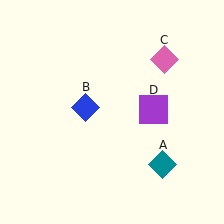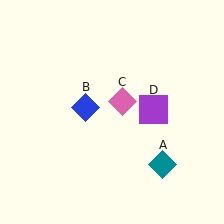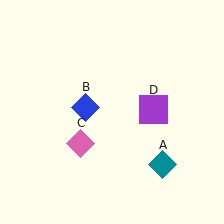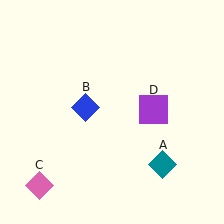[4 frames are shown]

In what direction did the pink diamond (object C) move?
The pink diamond (object C) moved down and to the left.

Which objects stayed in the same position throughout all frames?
Teal diamond (object A) and blue diamond (object B) and purple square (object D) remained stationary.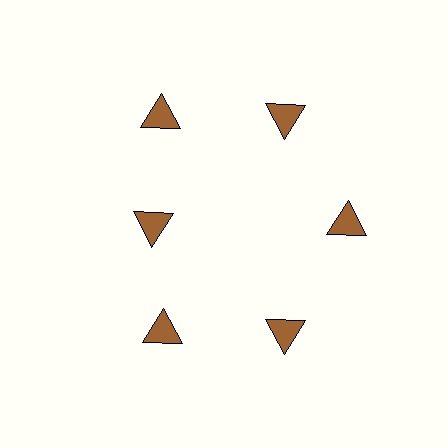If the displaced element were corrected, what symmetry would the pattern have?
It would have 6-fold rotational symmetry — the pattern would map onto itself every 60 degrees.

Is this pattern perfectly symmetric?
No. The 6 brown triangles are arranged in a ring, but one element near the 9 o'clock position is pulled inward toward the center, breaking the 6-fold rotational symmetry.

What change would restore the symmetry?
The symmetry would be restored by moving it outward, back onto the ring so that all 6 triangles sit at equal angles and equal distance from the center.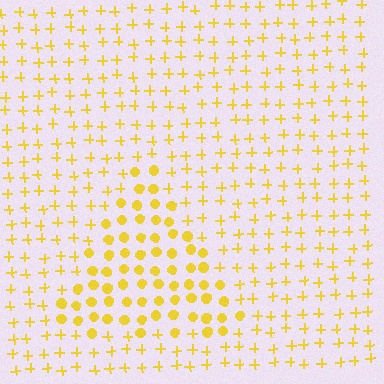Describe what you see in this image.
The image is filled with small yellow elements arranged in a uniform grid. A triangle-shaped region contains circles, while the surrounding area contains plus signs. The boundary is defined purely by the change in element shape.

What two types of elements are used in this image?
The image uses circles inside the triangle region and plus signs outside it.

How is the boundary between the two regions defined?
The boundary is defined by a change in element shape: circles inside vs. plus signs outside. All elements share the same color and spacing.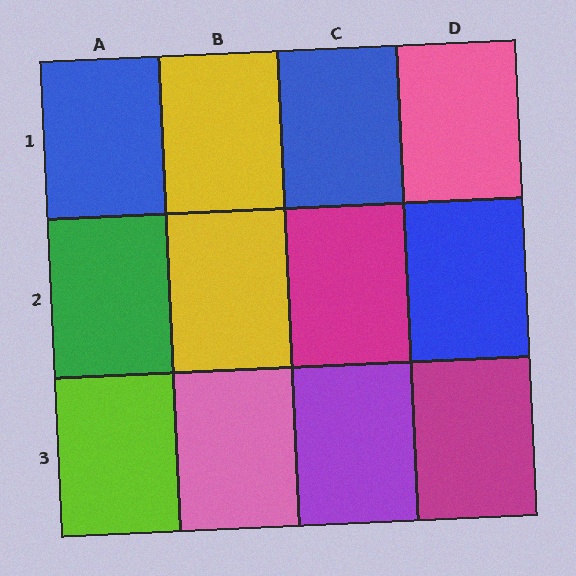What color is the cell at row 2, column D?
Blue.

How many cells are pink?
2 cells are pink.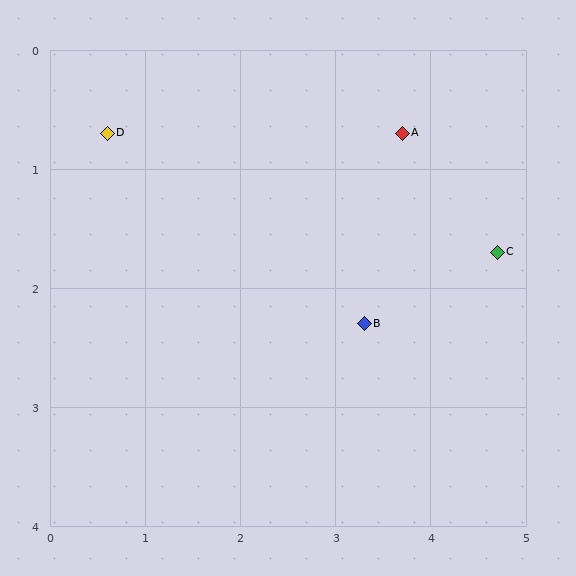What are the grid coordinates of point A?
Point A is at approximately (3.7, 0.7).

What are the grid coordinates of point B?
Point B is at approximately (3.3, 2.3).